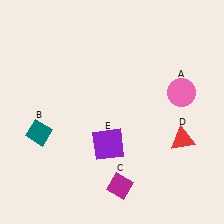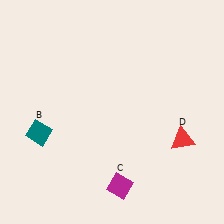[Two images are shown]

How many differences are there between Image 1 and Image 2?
There are 2 differences between the two images.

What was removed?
The pink circle (A), the purple square (E) were removed in Image 2.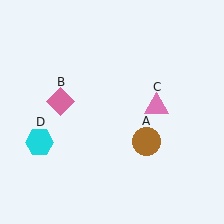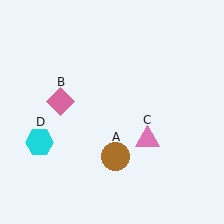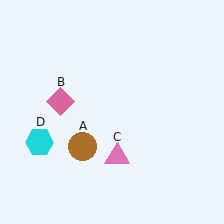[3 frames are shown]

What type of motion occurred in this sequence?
The brown circle (object A), pink triangle (object C) rotated clockwise around the center of the scene.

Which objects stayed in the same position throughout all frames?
Pink diamond (object B) and cyan hexagon (object D) remained stationary.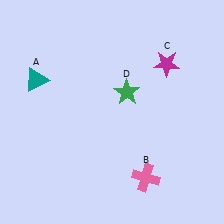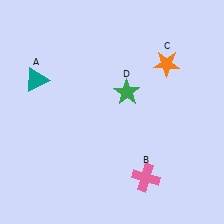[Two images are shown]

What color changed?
The star (C) changed from magenta in Image 1 to orange in Image 2.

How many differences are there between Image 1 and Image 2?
There is 1 difference between the two images.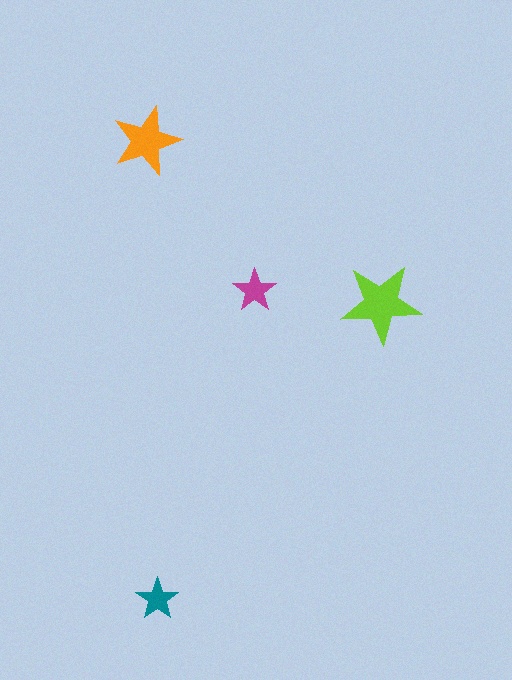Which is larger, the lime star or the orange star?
The lime one.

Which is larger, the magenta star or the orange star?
The orange one.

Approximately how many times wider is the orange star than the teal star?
About 1.5 times wider.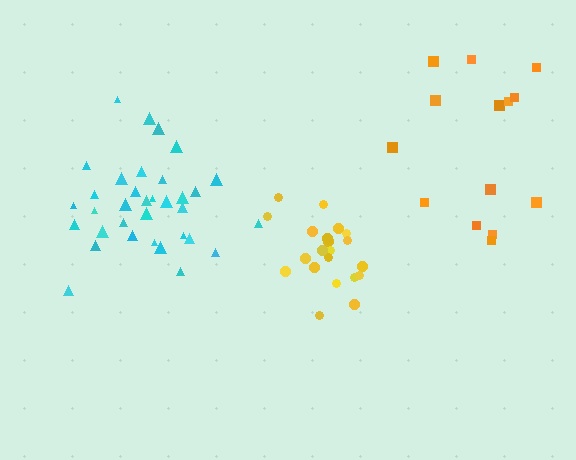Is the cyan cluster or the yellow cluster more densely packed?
Yellow.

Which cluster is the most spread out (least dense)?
Orange.